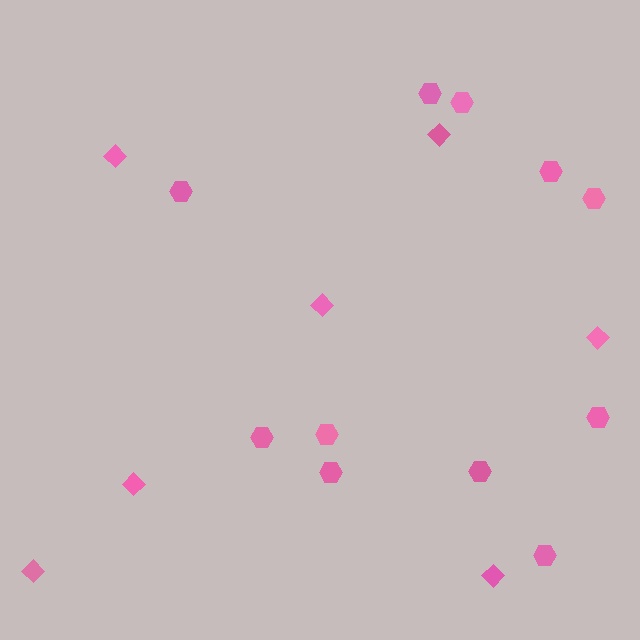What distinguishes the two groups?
There are 2 groups: one group of diamonds (7) and one group of hexagons (11).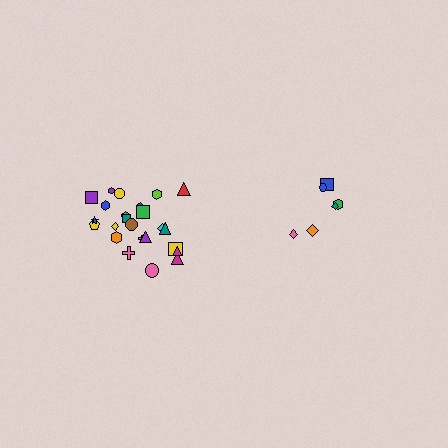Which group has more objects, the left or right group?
The left group.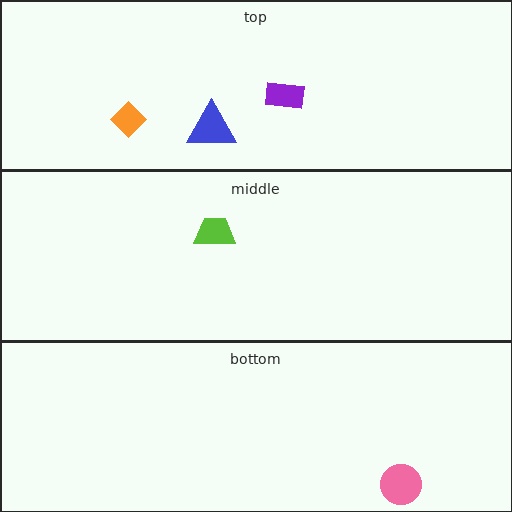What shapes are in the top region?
The purple rectangle, the blue triangle, the orange diamond.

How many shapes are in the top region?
3.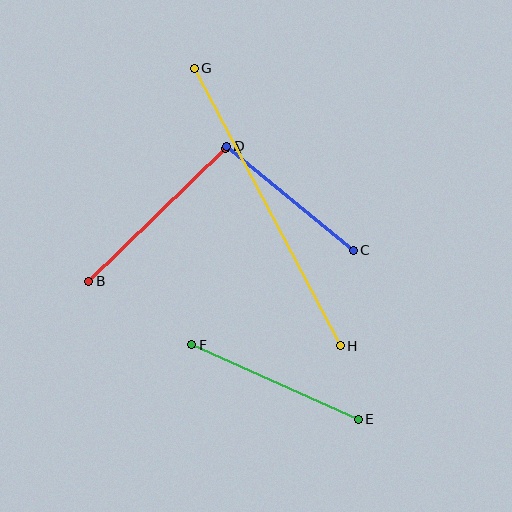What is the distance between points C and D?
The distance is approximately 164 pixels.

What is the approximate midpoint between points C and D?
The midpoint is at approximately (290, 198) pixels.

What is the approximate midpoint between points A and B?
The midpoint is at approximately (157, 215) pixels.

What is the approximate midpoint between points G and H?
The midpoint is at approximately (267, 207) pixels.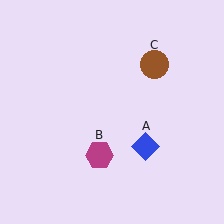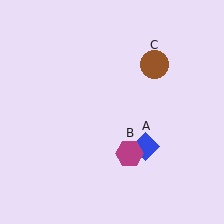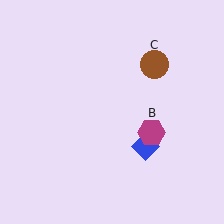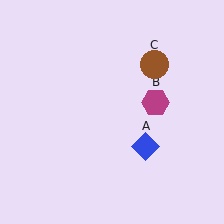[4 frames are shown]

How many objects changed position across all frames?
1 object changed position: magenta hexagon (object B).